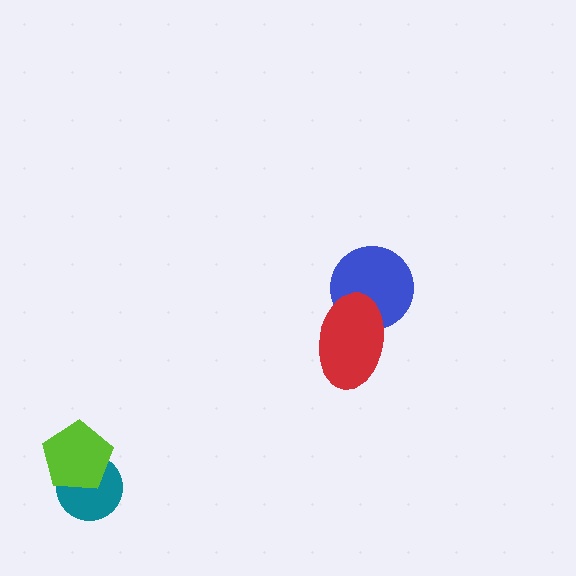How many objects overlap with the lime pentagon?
1 object overlaps with the lime pentagon.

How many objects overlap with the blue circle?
1 object overlaps with the blue circle.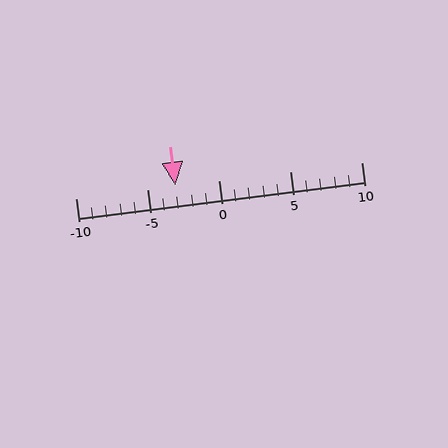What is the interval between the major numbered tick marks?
The major tick marks are spaced 5 units apart.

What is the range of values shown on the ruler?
The ruler shows values from -10 to 10.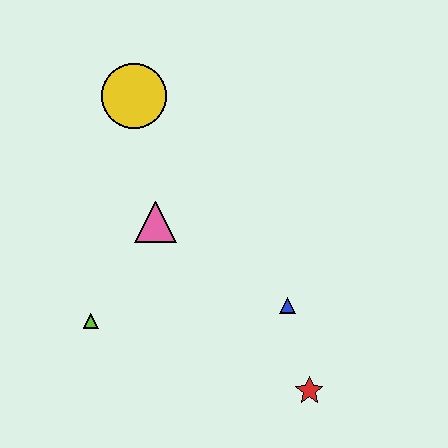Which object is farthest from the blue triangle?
The yellow circle is farthest from the blue triangle.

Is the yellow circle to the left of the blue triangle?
Yes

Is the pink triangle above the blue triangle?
Yes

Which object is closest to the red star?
The blue triangle is closest to the red star.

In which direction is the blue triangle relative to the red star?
The blue triangle is above the red star.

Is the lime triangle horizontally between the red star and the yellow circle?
No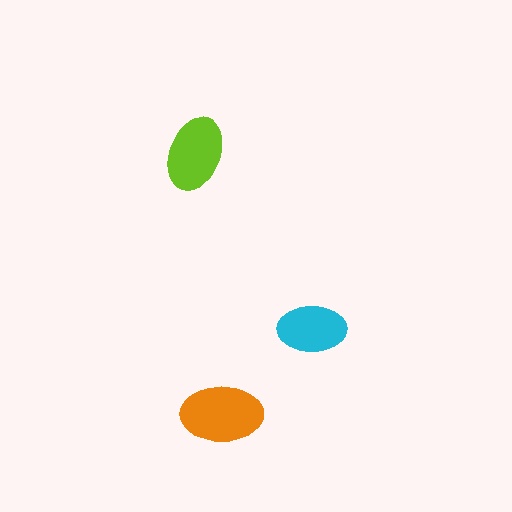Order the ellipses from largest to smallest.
the orange one, the lime one, the cyan one.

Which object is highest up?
The lime ellipse is topmost.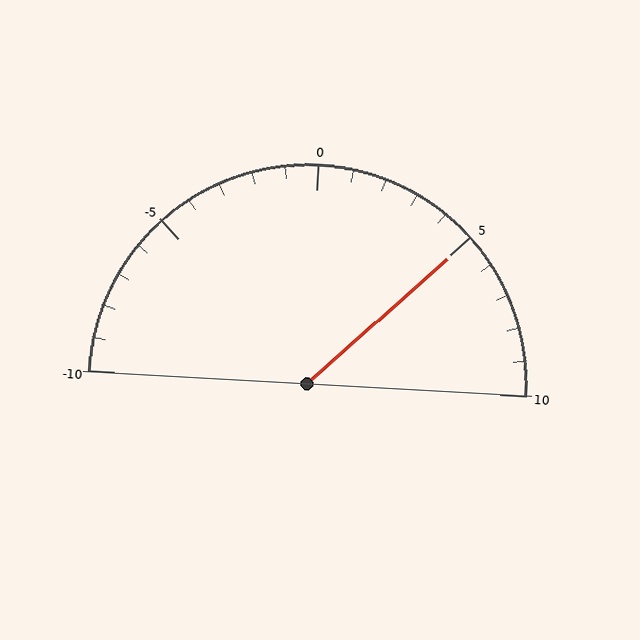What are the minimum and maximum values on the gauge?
The gauge ranges from -10 to 10.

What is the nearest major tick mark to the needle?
The nearest major tick mark is 5.